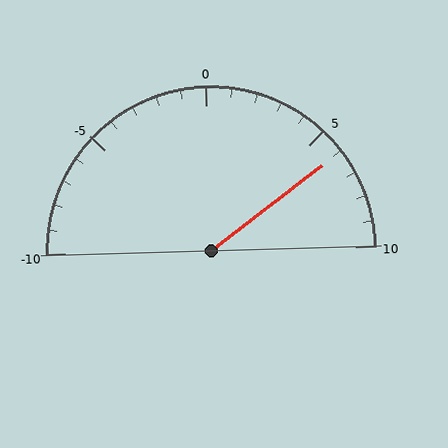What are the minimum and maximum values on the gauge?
The gauge ranges from -10 to 10.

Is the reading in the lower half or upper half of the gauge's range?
The reading is in the upper half of the range (-10 to 10).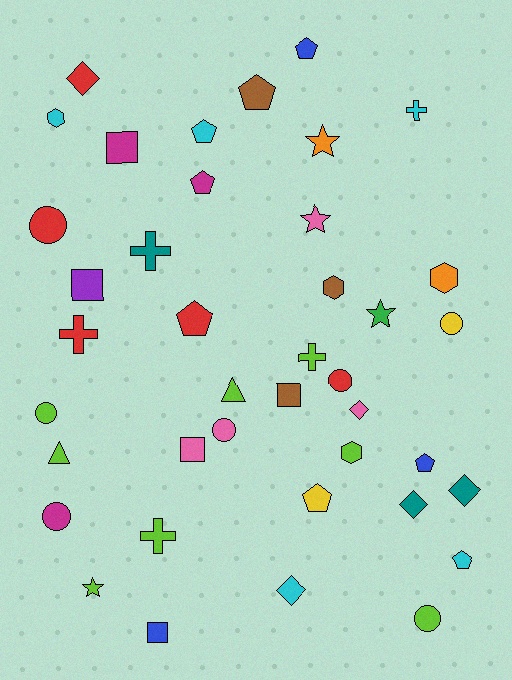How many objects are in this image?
There are 40 objects.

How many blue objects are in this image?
There are 3 blue objects.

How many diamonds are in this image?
There are 5 diamonds.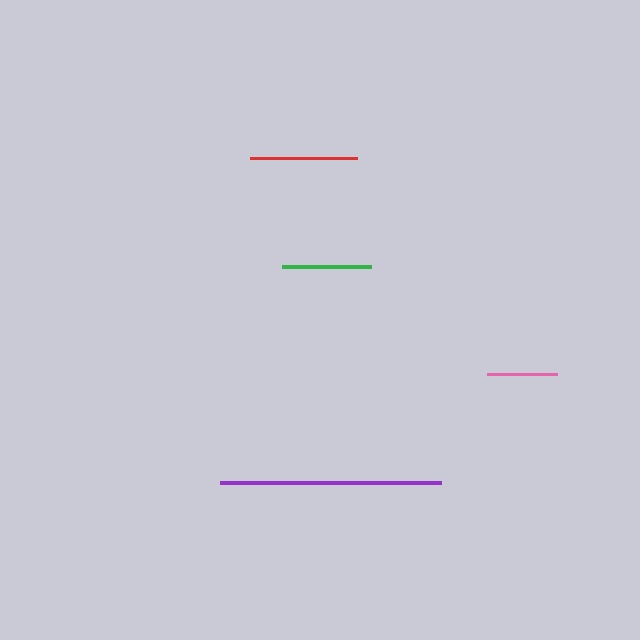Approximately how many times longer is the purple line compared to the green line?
The purple line is approximately 2.5 times the length of the green line.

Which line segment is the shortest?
The pink line is the shortest at approximately 70 pixels.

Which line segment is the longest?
The purple line is the longest at approximately 221 pixels.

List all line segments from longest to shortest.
From longest to shortest: purple, red, green, pink.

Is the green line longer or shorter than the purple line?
The purple line is longer than the green line.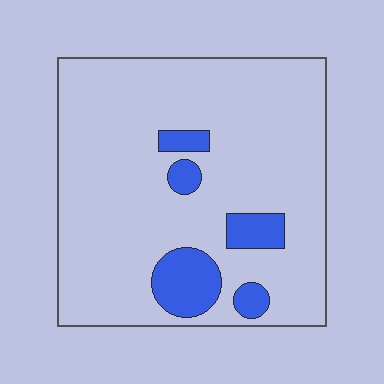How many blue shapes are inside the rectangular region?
5.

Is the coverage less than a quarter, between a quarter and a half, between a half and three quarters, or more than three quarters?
Less than a quarter.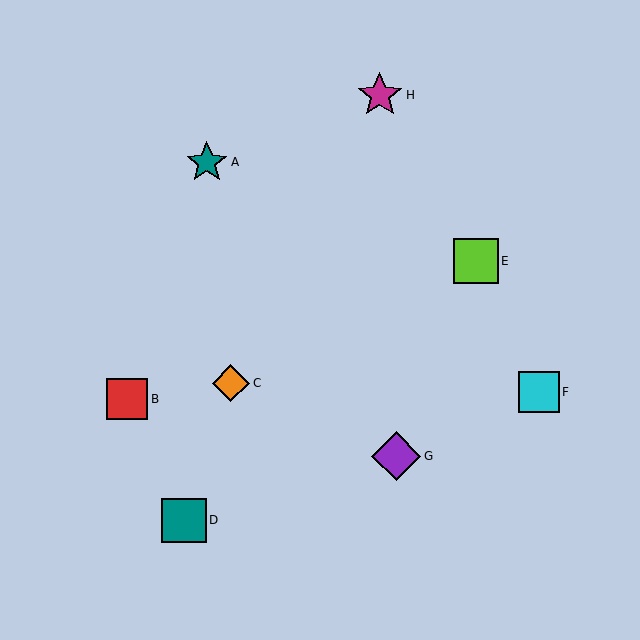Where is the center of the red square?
The center of the red square is at (127, 399).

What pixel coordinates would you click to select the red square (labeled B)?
Click at (127, 399) to select the red square B.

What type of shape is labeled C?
Shape C is an orange diamond.